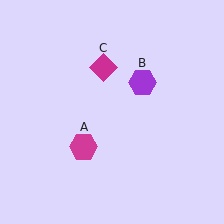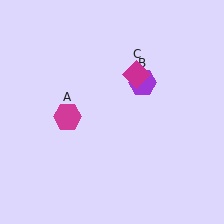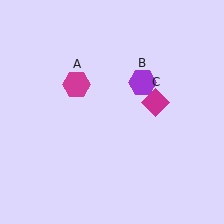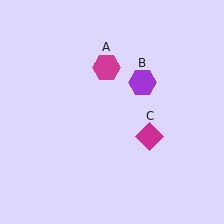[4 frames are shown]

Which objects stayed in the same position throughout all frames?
Purple hexagon (object B) remained stationary.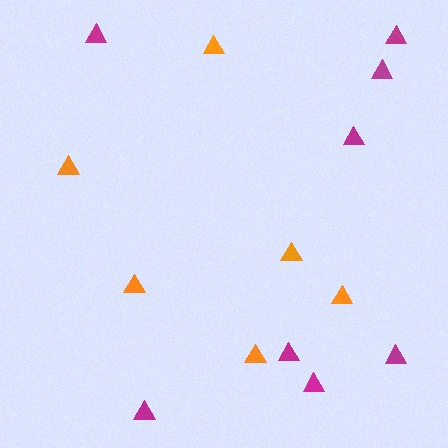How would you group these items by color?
There are 2 groups: one group of magenta triangles (8) and one group of orange triangles (6).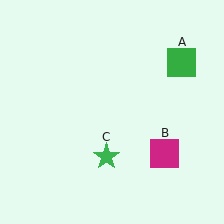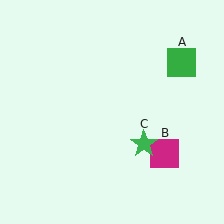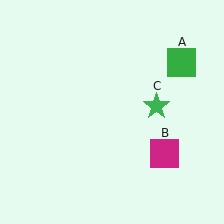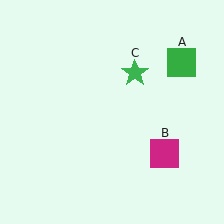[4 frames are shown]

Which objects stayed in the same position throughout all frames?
Green square (object A) and magenta square (object B) remained stationary.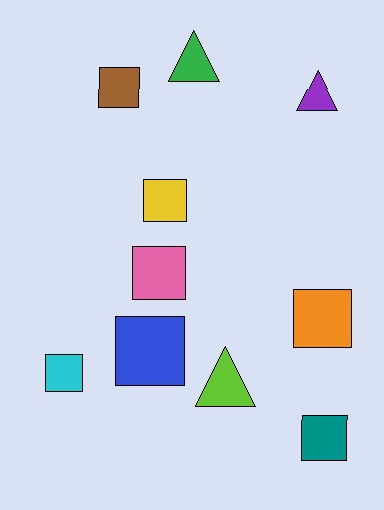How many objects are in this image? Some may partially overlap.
There are 10 objects.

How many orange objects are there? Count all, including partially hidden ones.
There is 1 orange object.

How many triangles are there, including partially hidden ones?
There are 3 triangles.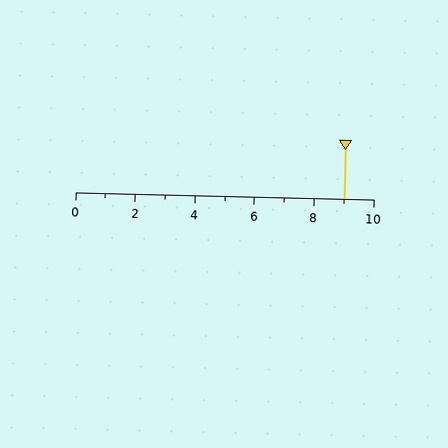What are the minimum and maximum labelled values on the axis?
The axis runs from 0 to 10.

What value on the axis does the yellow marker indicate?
The marker indicates approximately 9.